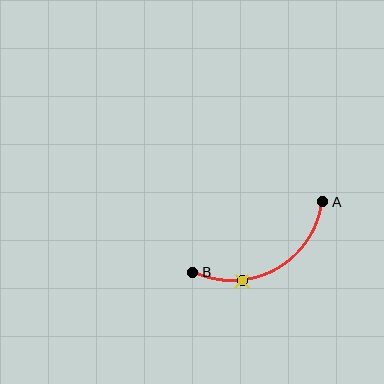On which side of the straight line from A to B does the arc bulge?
The arc bulges below the straight line connecting A and B.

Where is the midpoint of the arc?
The arc midpoint is the point on the curve farthest from the straight line joining A and B. It sits below that line.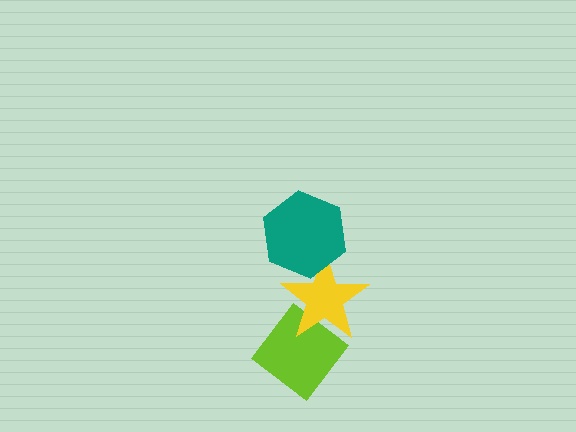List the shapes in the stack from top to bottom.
From top to bottom: the teal hexagon, the yellow star, the lime diamond.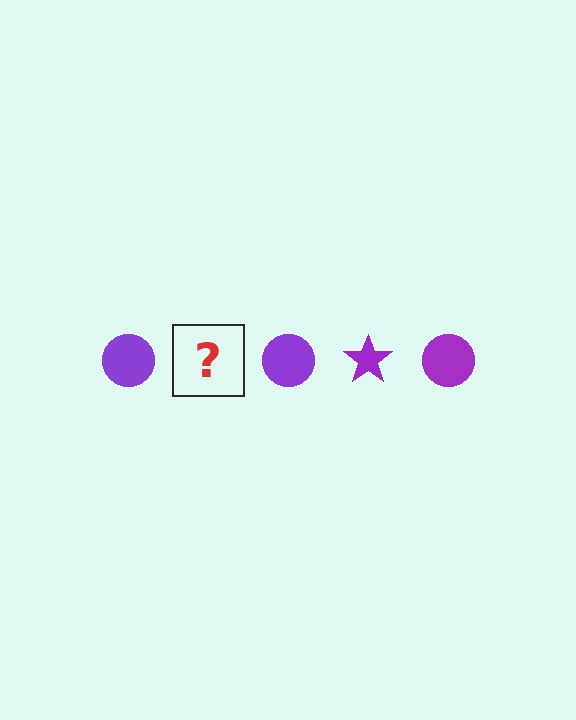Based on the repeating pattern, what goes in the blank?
The blank should be a purple star.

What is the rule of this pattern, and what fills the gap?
The rule is that the pattern cycles through circle, star shapes in purple. The gap should be filled with a purple star.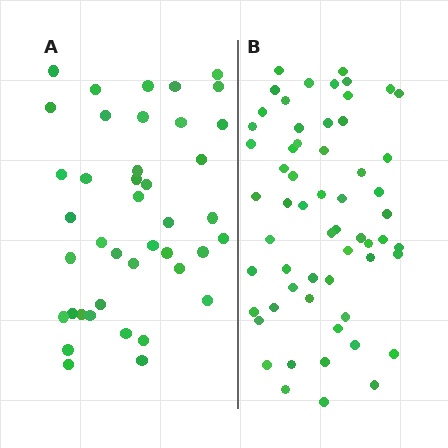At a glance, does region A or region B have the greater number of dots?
Region B (the right region) has more dots.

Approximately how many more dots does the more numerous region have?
Region B has approximately 20 more dots than region A.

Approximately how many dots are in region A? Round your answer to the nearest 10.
About 40 dots. (The exact count is 41, which rounds to 40.)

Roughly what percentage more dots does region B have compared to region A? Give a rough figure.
About 45% more.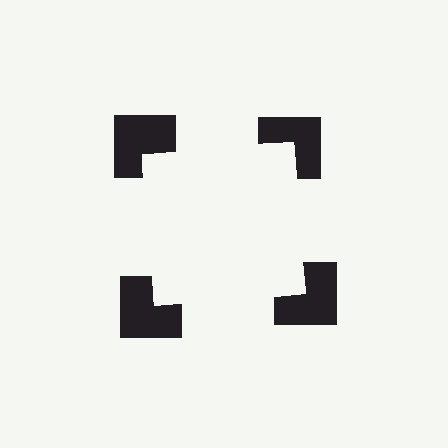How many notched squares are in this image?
There are 4 — one at each vertex of the illusory square.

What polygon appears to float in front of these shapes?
An illusory square — its edges are inferred from the aligned wedge cuts in the notched squares, not physically drawn.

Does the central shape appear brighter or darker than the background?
It typically appears slightly brighter than the background, even though no actual brightness change is drawn.